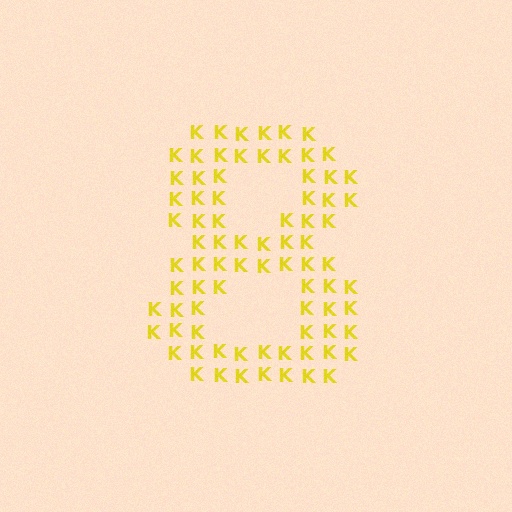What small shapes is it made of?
It is made of small letter K's.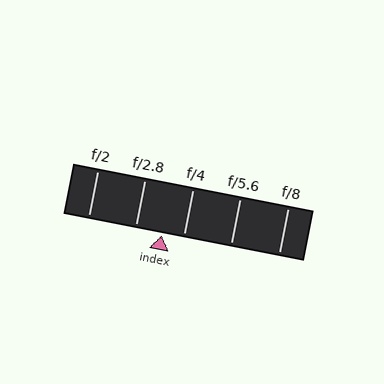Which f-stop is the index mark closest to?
The index mark is closest to f/4.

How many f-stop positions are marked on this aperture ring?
There are 5 f-stop positions marked.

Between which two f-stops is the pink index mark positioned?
The index mark is between f/2.8 and f/4.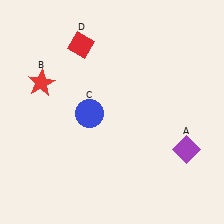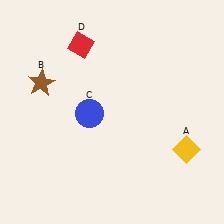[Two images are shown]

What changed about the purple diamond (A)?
In Image 1, A is purple. In Image 2, it changed to yellow.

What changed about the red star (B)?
In Image 1, B is red. In Image 2, it changed to brown.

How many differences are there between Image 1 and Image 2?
There are 2 differences between the two images.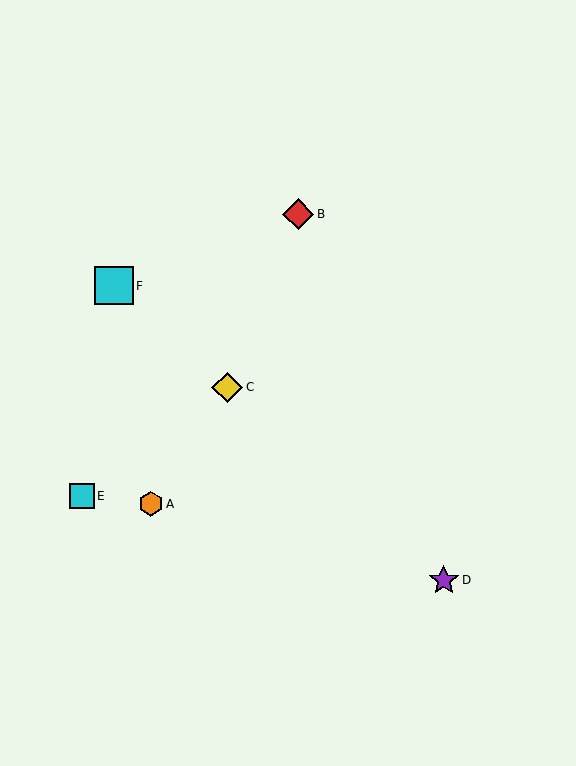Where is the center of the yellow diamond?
The center of the yellow diamond is at (227, 387).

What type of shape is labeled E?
Shape E is a cyan square.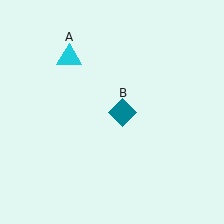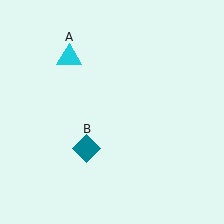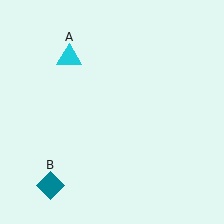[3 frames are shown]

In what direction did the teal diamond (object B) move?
The teal diamond (object B) moved down and to the left.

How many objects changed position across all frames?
1 object changed position: teal diamond (object B).